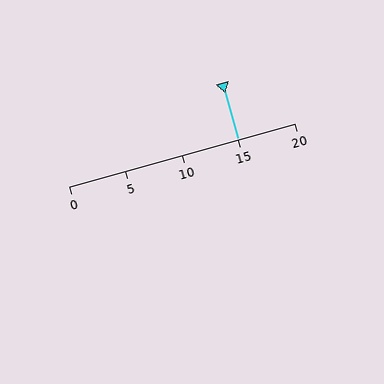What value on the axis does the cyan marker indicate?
The marker indicates approximately 15.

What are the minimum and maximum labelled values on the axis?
The axis runs from 0 to 20.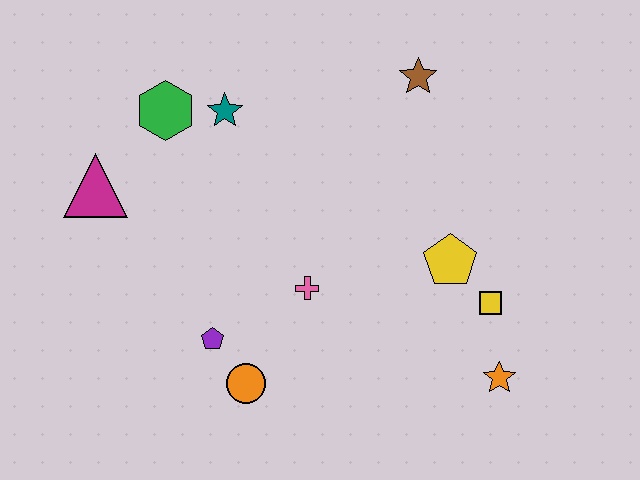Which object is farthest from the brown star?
The orange circle is farthest from the brown star.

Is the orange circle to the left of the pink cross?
Yes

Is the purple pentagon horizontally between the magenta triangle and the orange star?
Yes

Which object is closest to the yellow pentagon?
The yellow square is closest to the yellow pentagon.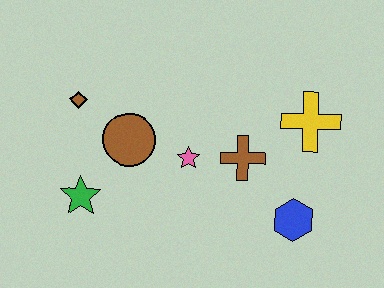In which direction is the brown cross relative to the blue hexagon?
The brown cross is above the blue hexagon.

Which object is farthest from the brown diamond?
The blue hexagon is farthest from the brown diamond.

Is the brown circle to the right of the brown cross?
No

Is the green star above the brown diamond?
No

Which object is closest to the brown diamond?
The brown circle is closest to the brown diamond.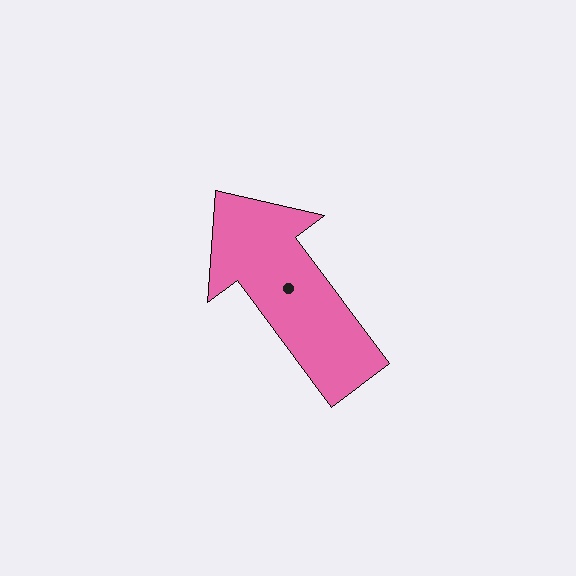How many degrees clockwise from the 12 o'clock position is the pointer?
Approximately 323 degrees.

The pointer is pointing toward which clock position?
Roughly 11 o'clock.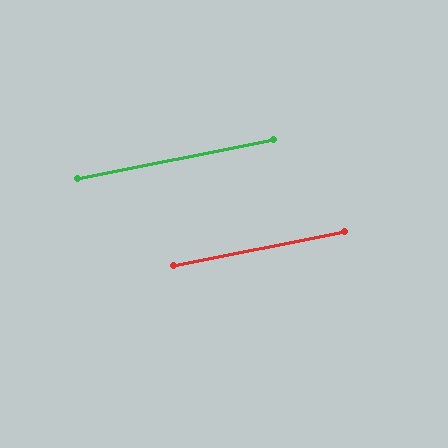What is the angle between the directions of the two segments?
Approximately 0 degrees.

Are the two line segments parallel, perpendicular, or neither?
Parallel — their directions differ by only 0.4°.